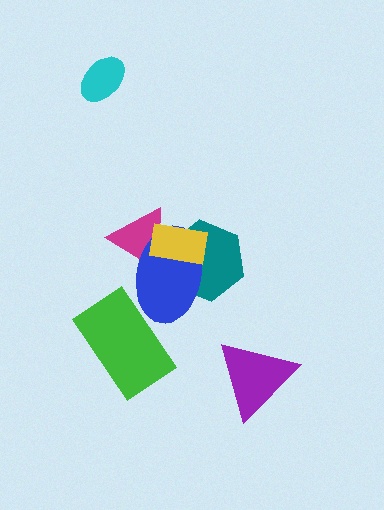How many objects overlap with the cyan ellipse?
0 objects overlap with the cyan ellipse.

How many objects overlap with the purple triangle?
0 objects overlap with the purple triangle.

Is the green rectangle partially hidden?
No, no other shape covers it.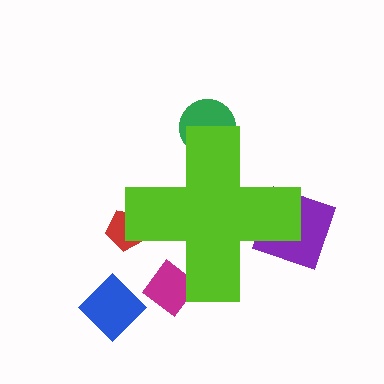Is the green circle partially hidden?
Yes, the green circle is partially hidden behind the lime cross.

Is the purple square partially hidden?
Yes, the purple square is partially hidden behind the lime cross.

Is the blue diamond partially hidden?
No, the blue diamond is fully visible.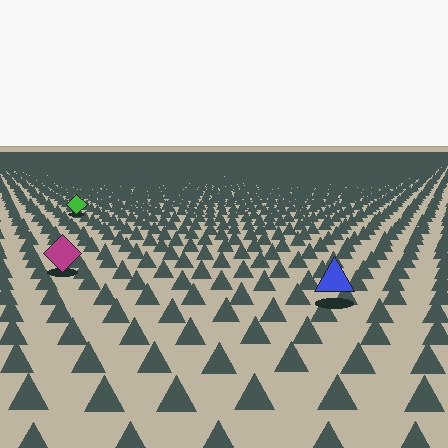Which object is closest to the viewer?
The blue triangle is closest. The texture marks near it are larger and more spread out.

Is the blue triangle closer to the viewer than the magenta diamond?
Yes. The blue triangle is closer — you can tell from the texture gradient: the ground texture is coarser near it.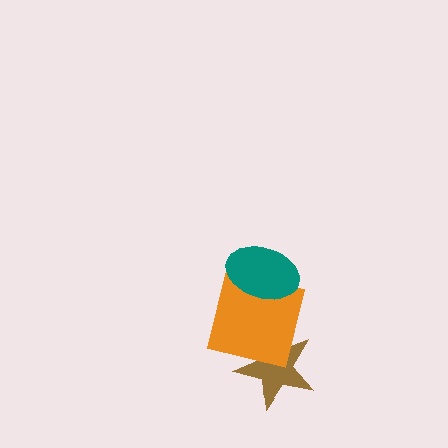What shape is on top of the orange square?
The teal ellipse is on top of the orange square.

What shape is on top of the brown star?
The orange square is on top of the brown star.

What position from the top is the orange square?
The orange square is 2nd from the top.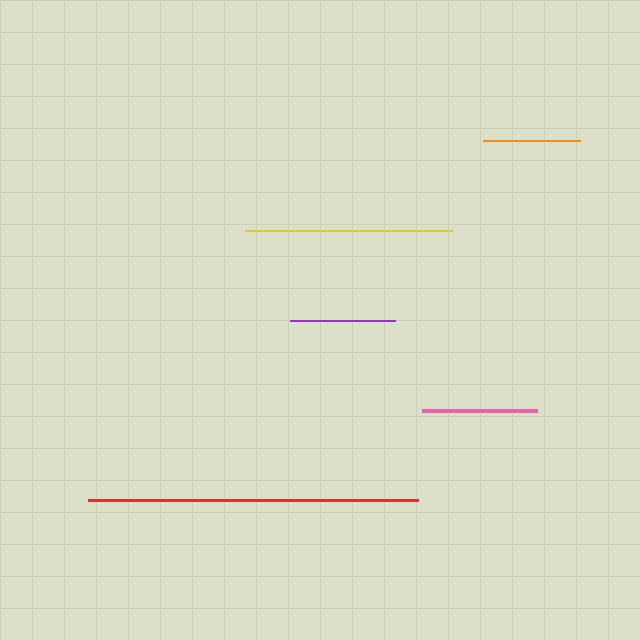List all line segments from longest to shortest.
From longest to shortest: red, yellow, pink, purple, orange.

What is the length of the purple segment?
The purple segment is approximately 104 pixels long.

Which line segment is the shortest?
The orange line is the shortest at approximately 97 pixels.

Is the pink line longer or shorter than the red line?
The red line is longer than the pink line.